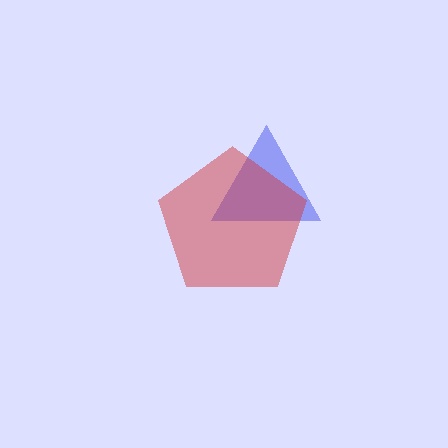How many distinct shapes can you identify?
There are 2 distinct shapes: a blue triangle, a red pentagon.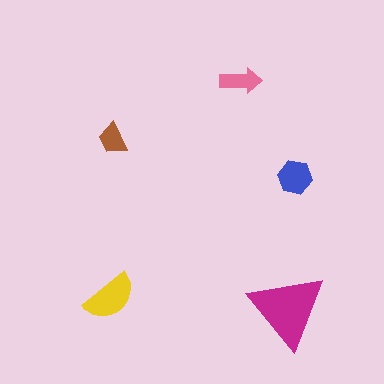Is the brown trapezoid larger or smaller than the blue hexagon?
Smaller.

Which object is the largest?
The magenta triangle.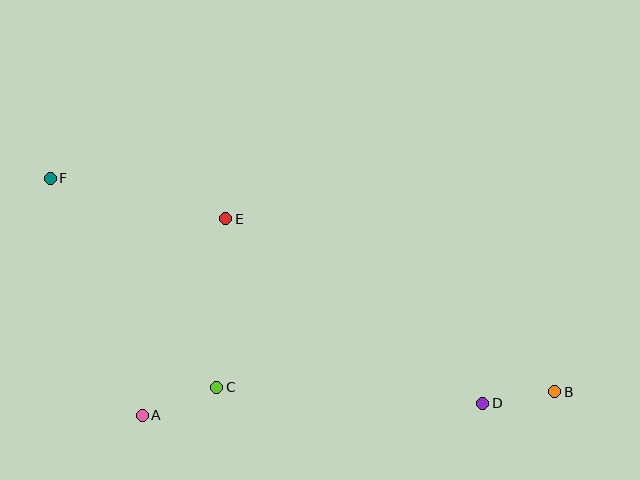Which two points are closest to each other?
Points B and D are closest to each other.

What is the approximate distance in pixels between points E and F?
The distance between E and F is approximately 180 pixels.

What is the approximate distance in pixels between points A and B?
The distance between A and B is approximately 413 pixels.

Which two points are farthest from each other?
Points B and F are farthest from each other.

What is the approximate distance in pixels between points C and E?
The distance between C and E is approximately 169 pixels.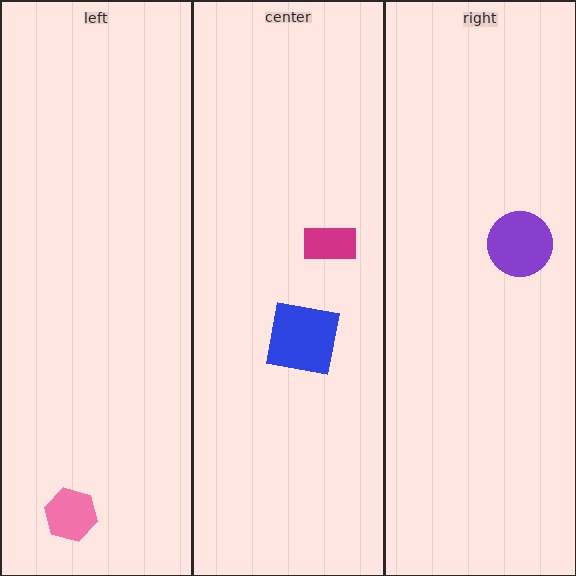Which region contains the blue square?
The center region.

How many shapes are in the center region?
2.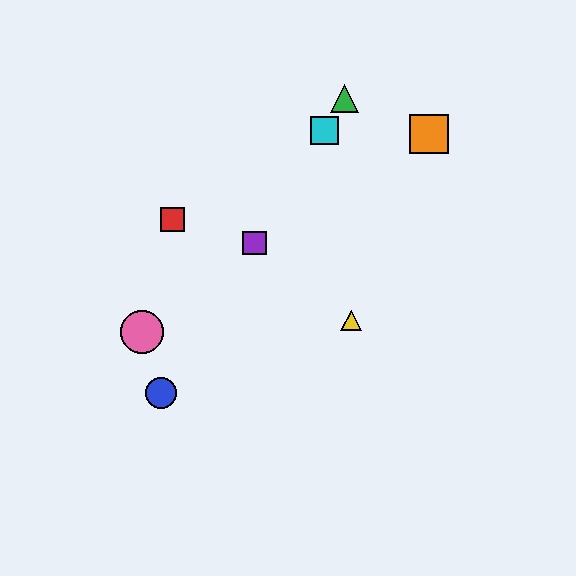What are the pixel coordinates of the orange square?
The orange square is at (429, 134).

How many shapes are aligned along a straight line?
4 shapes (the blue circle, the green triangle, the purple square, the cyan square) are aligned along a straight line.